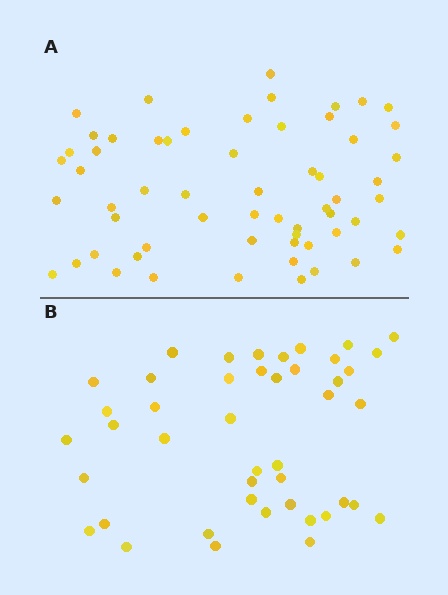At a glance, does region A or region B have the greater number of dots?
Region A (the top region) has more dots.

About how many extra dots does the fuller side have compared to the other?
Region A has approximately 15 more dots than region B.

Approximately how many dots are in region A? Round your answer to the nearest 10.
About 60 dots.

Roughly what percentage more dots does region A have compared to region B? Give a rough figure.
About 35% more.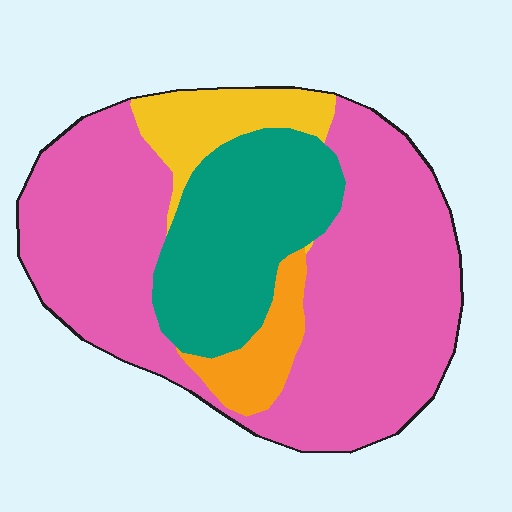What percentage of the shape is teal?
Teal takes up about one quarter (1/4) of the shape.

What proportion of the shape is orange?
Orange covers 7% of the shape.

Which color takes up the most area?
Pink, at roughly 60%.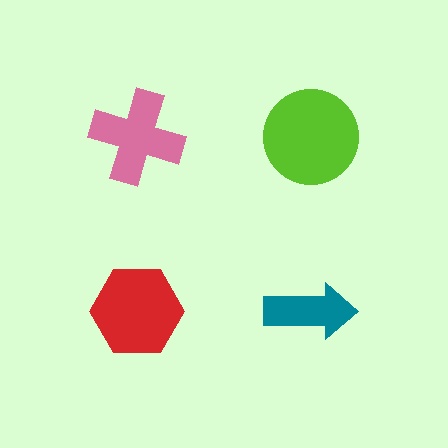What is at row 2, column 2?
A teal arrow.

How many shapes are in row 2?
2 shapes.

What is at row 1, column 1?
A pink cross.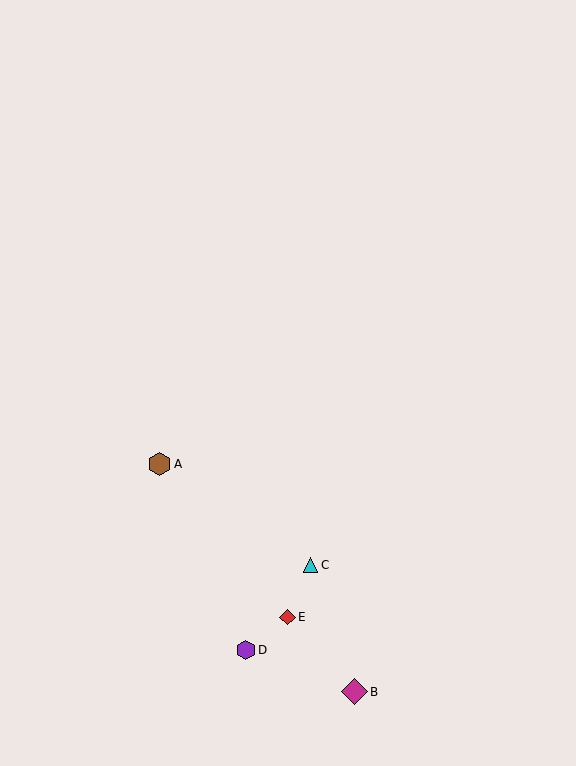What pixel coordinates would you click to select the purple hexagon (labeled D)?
Click at (246, 650) to select the purple hexagon D.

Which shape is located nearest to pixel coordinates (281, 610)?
The red diamond (labeled E) at (287, 617) is nearest to that location.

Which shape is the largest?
The magenta diamond (labeled B) is the largest.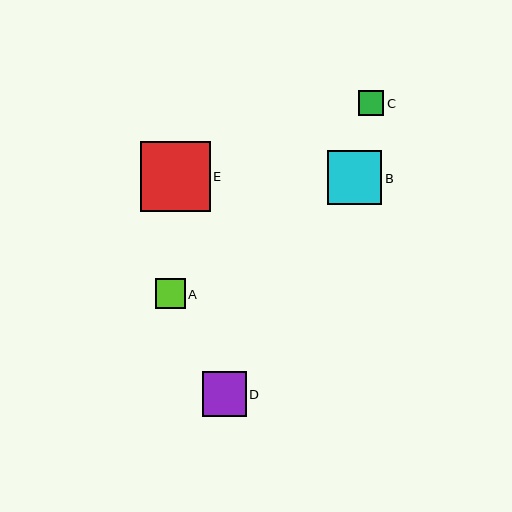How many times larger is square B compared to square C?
Square B is approximately 2.1 times the size of square C.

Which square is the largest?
Square E is the largest with a size of approximately 70 pixels.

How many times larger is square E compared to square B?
Square E is approximately 1.3 times the size of square B.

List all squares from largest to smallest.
From largest to smallest: E, B, D, A, C.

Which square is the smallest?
Square C is the smallest with a size of approximately 26 pixels.